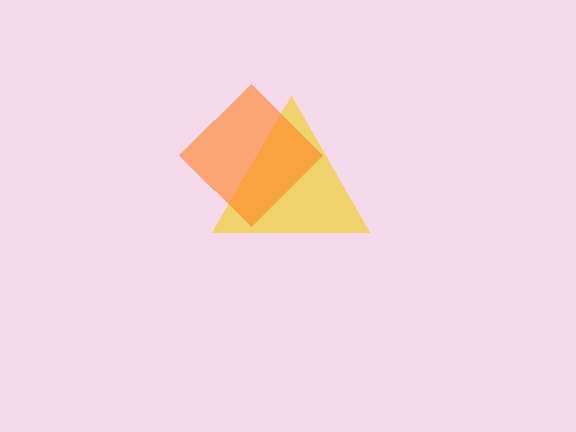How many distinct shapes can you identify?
There are 2 distinct shapes: a yellow triangle, an orange diamond.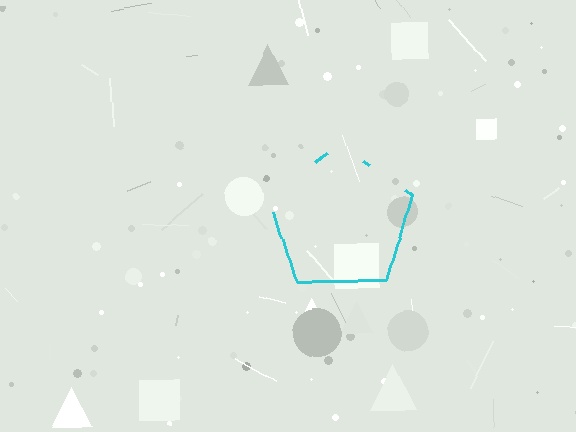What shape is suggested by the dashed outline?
The dashed outline suggests a pentagon.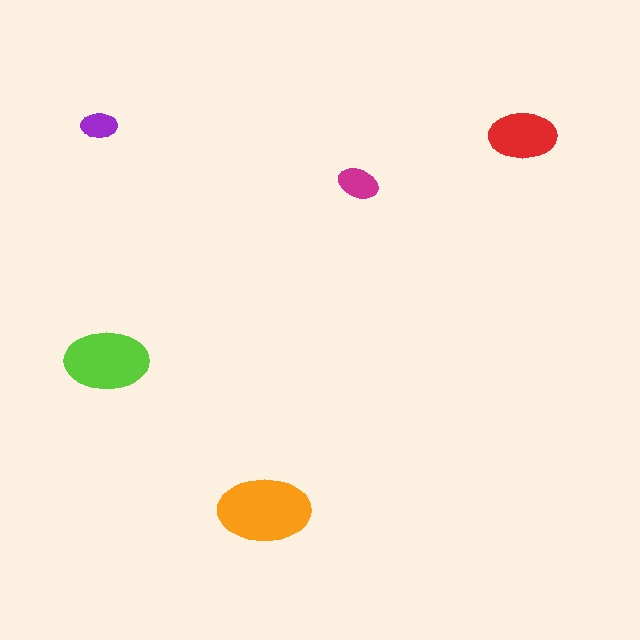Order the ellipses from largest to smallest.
the orange one, the lime one, the red one, the magenta one, the purple one.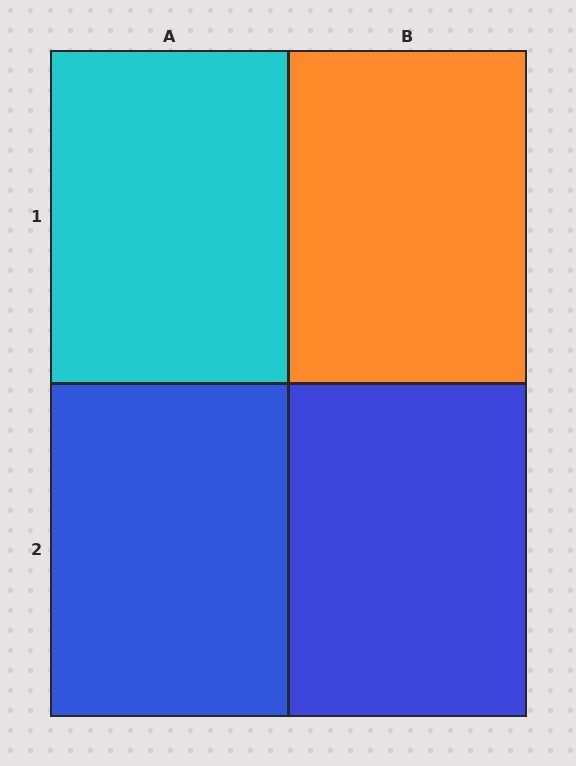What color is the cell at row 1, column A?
Cyan.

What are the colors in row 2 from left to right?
Blue, blue.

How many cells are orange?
1 cell is orange.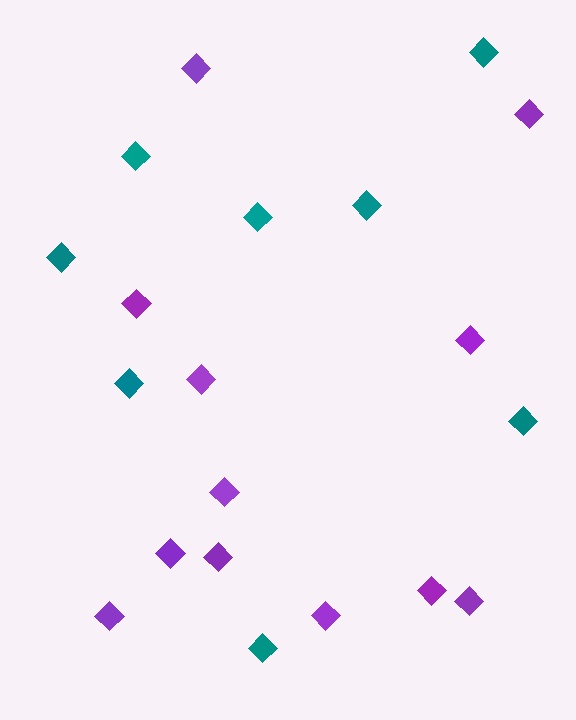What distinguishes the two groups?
There are 2 groups: one group of purple diamonds (12) and one group of teal diamonds (8).